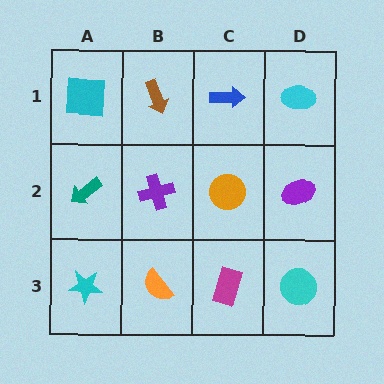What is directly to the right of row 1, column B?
A blue arrow.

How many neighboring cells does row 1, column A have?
2.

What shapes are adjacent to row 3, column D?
A purple ellipse (row 2, column D), a magenta rectangle (row 3, column C).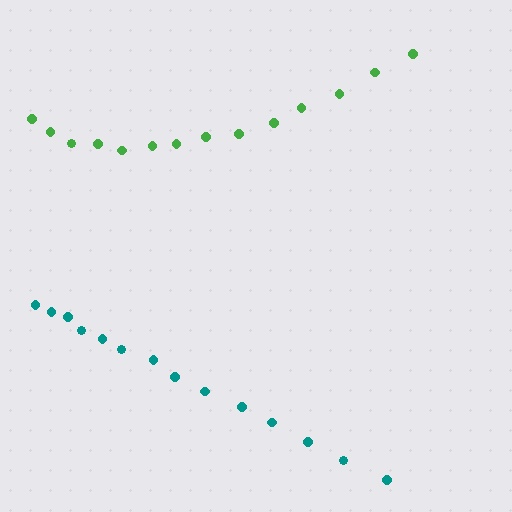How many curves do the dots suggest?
There are 2 distinct paths.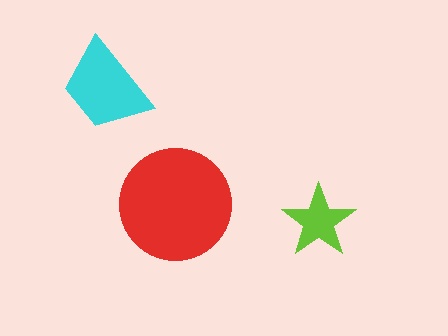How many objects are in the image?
There are 3 objects in the image.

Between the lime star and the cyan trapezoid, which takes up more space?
The cyan trapezoid.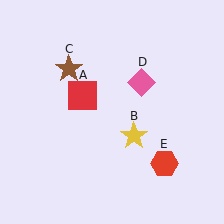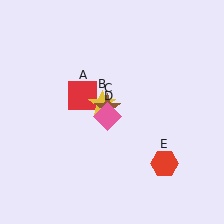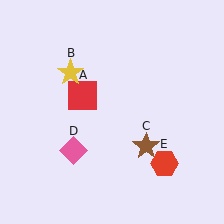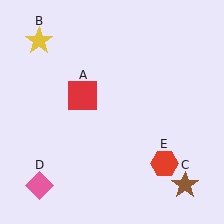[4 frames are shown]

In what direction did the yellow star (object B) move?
The yellow star (object B) moved up and to the left.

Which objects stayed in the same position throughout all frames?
Red square (object A) and red hexagon (object E) remained stationary.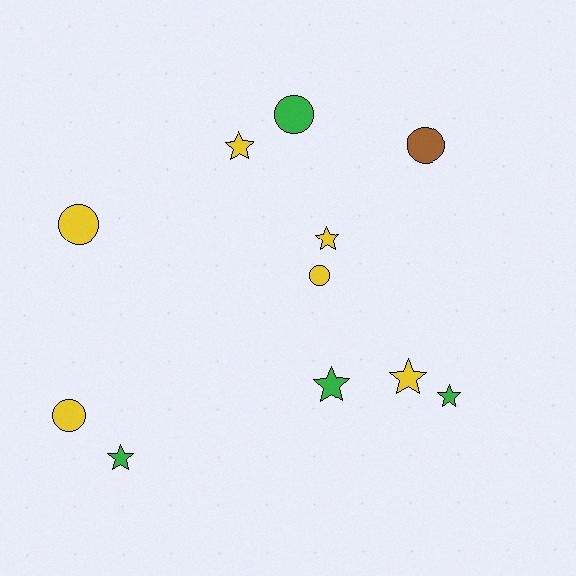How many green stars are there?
There are 3 green stars.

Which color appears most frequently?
Yellow, with 6 objects.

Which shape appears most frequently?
Star, with 6 objects.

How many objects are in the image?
There are 11 objects.